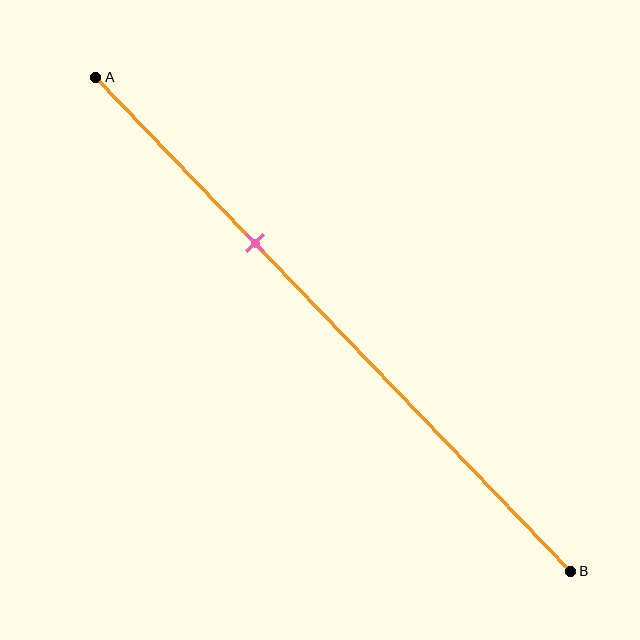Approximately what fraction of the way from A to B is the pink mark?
The pink mark is approximately 35% of the way from A to B.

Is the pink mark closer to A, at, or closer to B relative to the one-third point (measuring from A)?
The pink mark is approximately at the one-third point of segment AB.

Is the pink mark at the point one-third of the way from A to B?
Yes, the mark is approximately at the one-third point.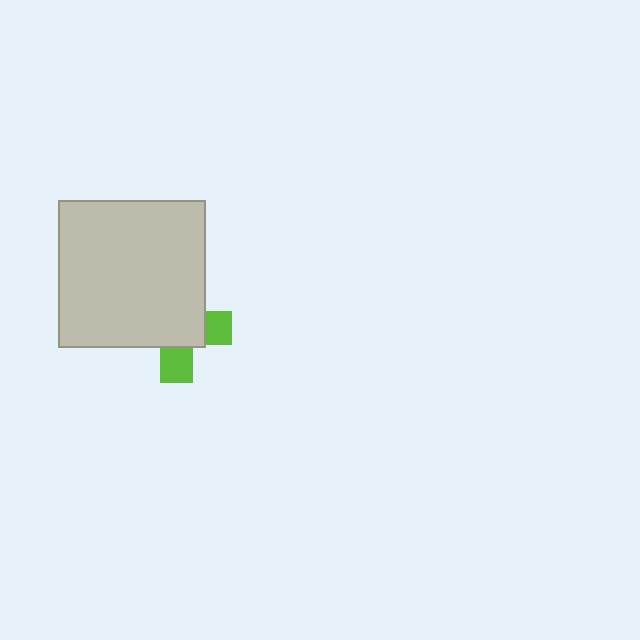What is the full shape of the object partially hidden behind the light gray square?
The partially hidden object is a lime cross.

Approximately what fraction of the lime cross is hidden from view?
Roughly 67% of the lime cross is hidden behind the light gray square.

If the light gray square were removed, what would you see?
You would see the complete lime cross.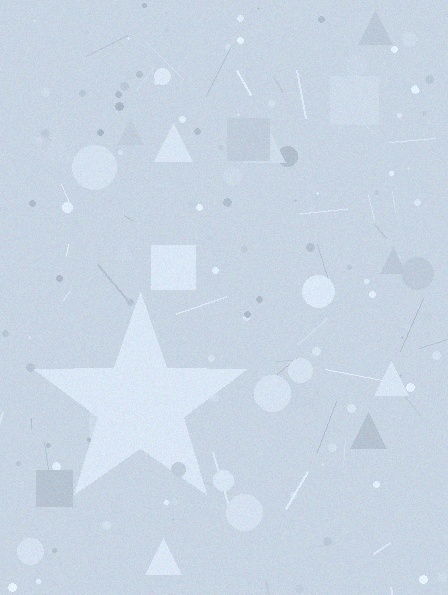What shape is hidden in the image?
A star is hidden in the image.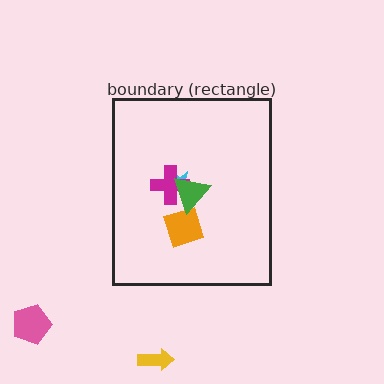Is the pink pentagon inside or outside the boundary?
Outside.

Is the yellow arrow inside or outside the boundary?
Outside.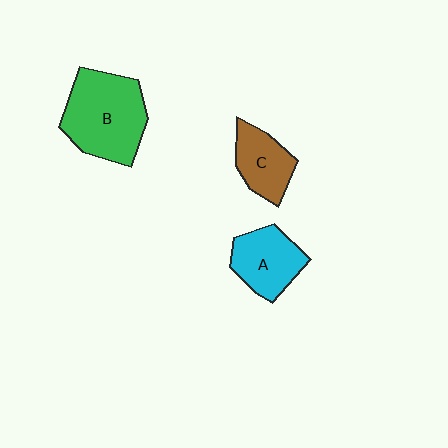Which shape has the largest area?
Shape B (green).